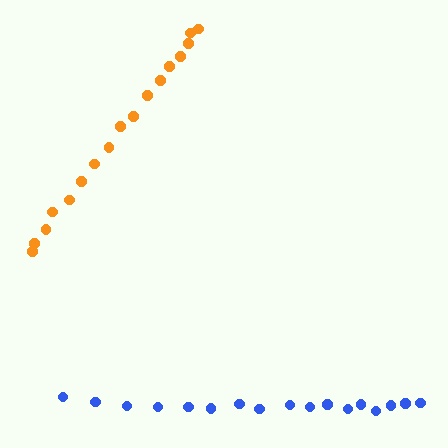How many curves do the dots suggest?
There are 2 distinct paths.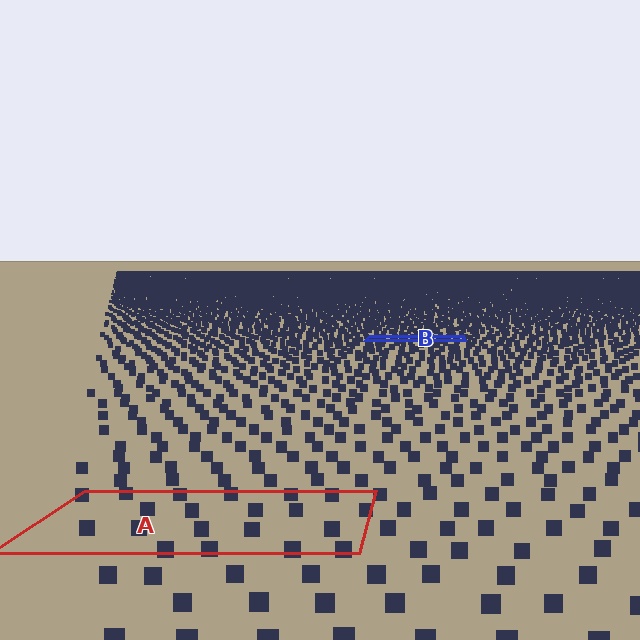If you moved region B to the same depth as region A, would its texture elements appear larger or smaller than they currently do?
They would appear larger. At a closer depth, the same texture elements are projected at a bigger on-screen size.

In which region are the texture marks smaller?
The texture marks are smaller in region B, because it is farther away.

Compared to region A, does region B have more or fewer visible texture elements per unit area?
Region B has more texture elements per unit area — they are packed more densely because it is farther away.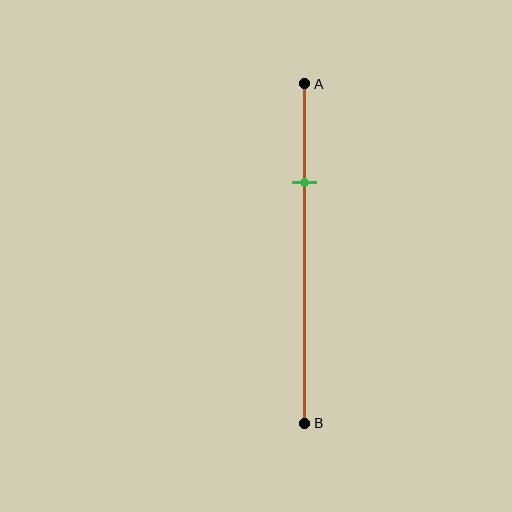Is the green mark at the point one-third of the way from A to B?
No, the mark is at about 30% from A, not at the 33% one-third point.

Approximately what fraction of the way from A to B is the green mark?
The green mark is approximately 30% of the way from A to B.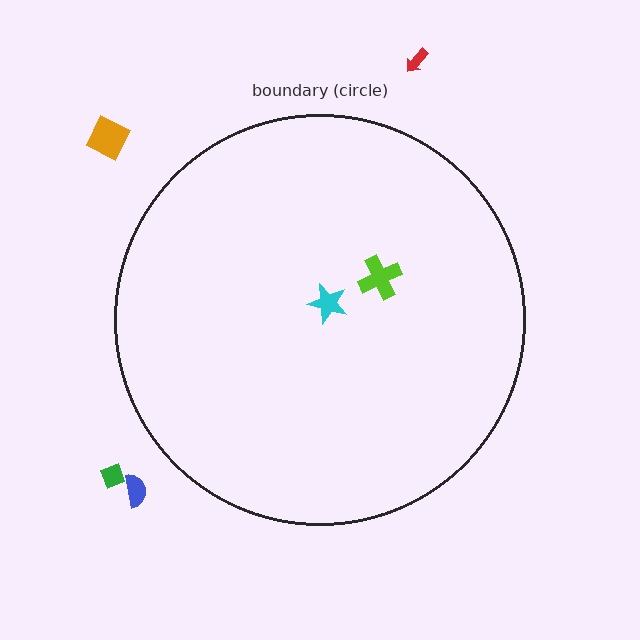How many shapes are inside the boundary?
2 inside, 4 outside.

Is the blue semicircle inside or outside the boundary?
Outside.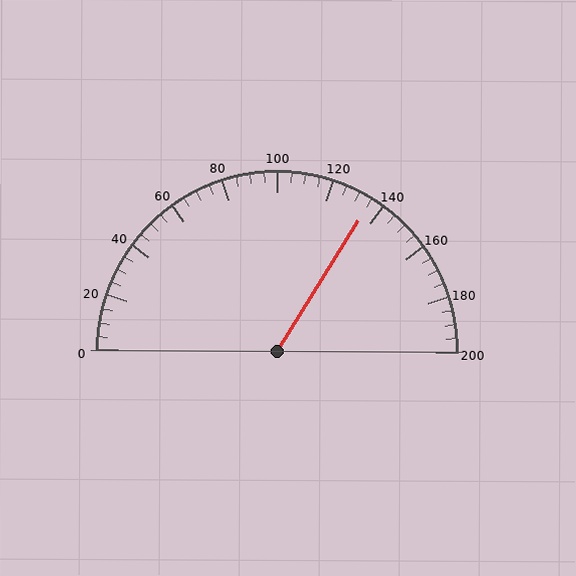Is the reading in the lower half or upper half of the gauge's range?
The reading is in the upper half of the range (0 to 200).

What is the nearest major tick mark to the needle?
The nearest major tick mark is 140.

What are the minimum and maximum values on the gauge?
The gauge ranges from 0 to 200.